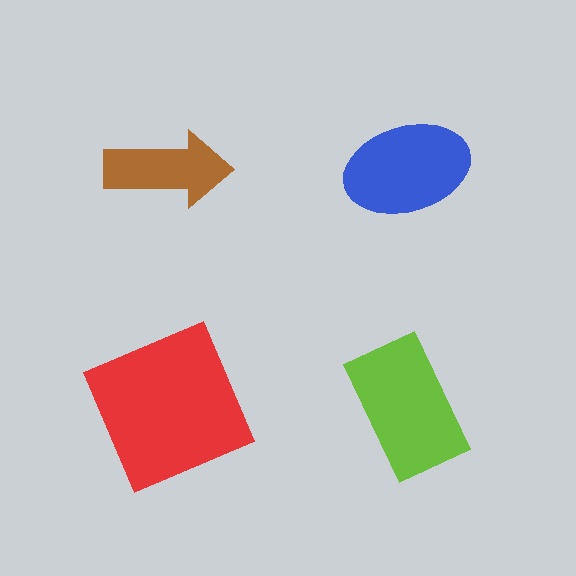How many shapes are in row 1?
2 shapes.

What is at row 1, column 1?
A brown arrow.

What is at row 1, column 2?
A blue ellipse.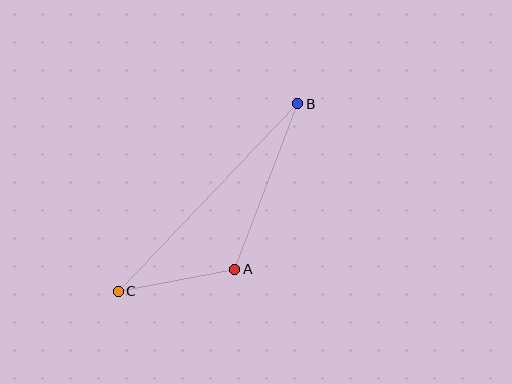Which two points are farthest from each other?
Points B and C are farthest from each other.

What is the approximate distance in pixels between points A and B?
The distance between A and B is approximately 177 pixels.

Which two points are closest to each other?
Points A and C are closest to each other.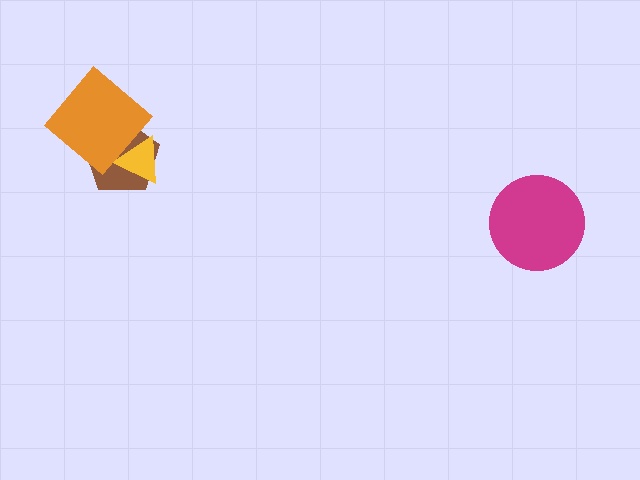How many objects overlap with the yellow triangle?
2 objects overlap with the yellow triangle.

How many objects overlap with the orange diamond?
2 objects overlap with the orange diamond.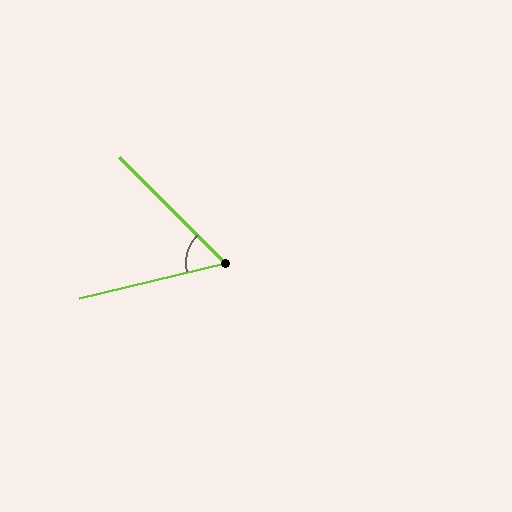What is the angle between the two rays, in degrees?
Approximately 59 degrees.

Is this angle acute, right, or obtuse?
It is acute.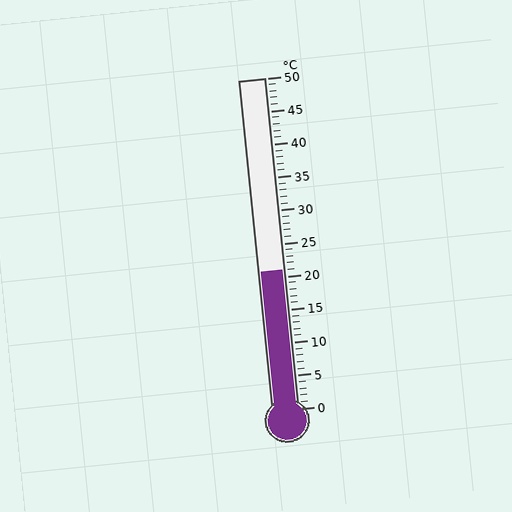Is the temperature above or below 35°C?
The temperature is below 35°C.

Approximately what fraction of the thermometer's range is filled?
The thermometer is filled to approximately 40% of its range.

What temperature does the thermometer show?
The thermometer shows approximately 21°C.